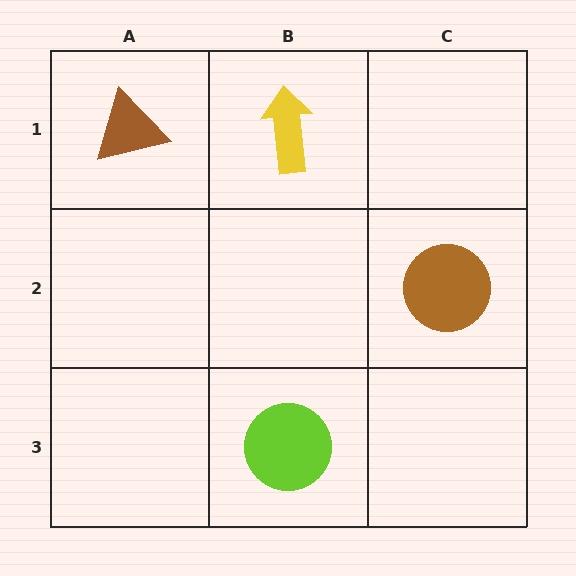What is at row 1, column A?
A brown triangle.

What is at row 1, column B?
A yellow arrow.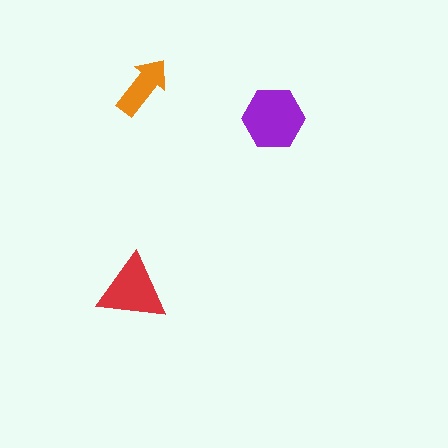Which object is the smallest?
The orange arrow.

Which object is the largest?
The purple hexagon.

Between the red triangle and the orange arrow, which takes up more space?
The red triangle.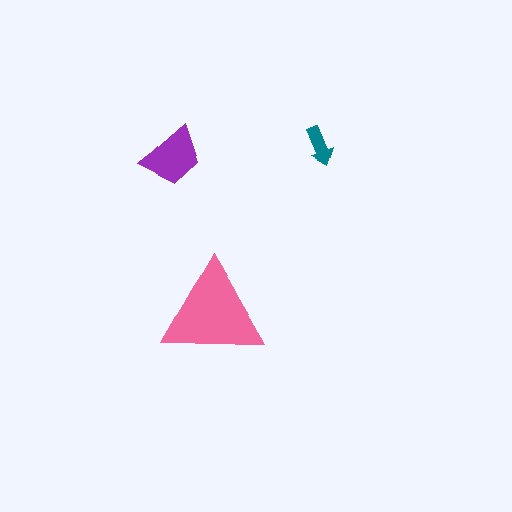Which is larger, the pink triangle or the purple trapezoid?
The pink triangle.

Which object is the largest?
The pink triangle.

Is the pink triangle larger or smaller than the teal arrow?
Larger.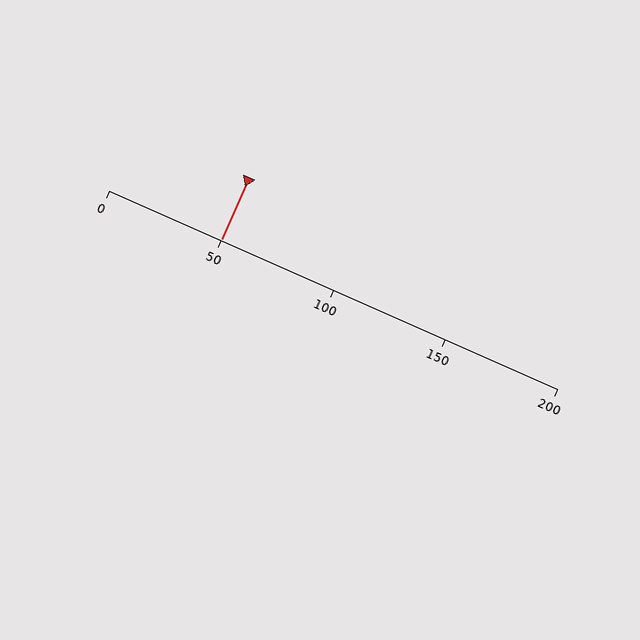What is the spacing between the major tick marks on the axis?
The major ticks are spaced 50 apart.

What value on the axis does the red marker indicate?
The marker indicates approximately 50.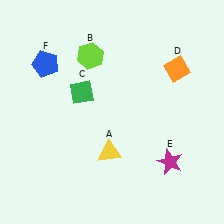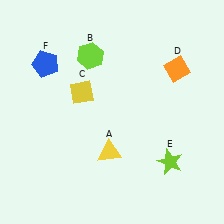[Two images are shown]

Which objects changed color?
C changed from green to yellow. E changed from magenta to lime.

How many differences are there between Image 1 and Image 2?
There are 2 differences between the two images.